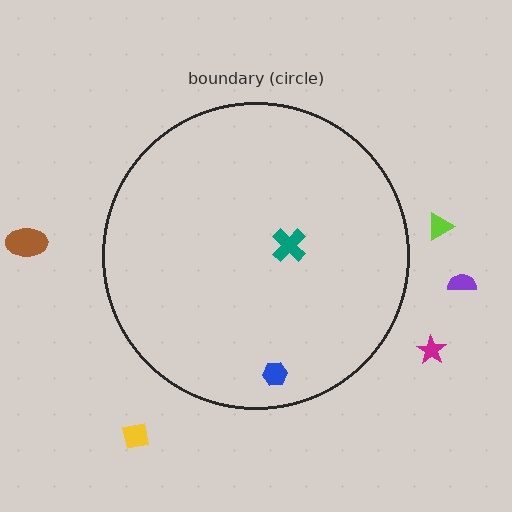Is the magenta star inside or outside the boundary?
Outside.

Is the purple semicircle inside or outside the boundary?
Outside.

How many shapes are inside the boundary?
2 inside, 5 outside.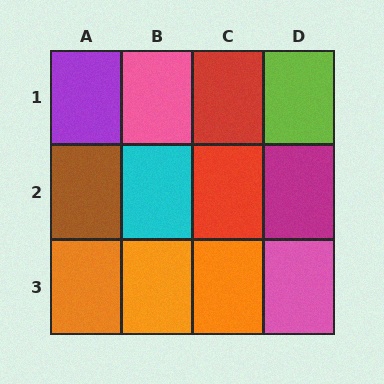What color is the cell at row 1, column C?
Red.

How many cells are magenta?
1 cell is magenta.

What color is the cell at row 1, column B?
Pink.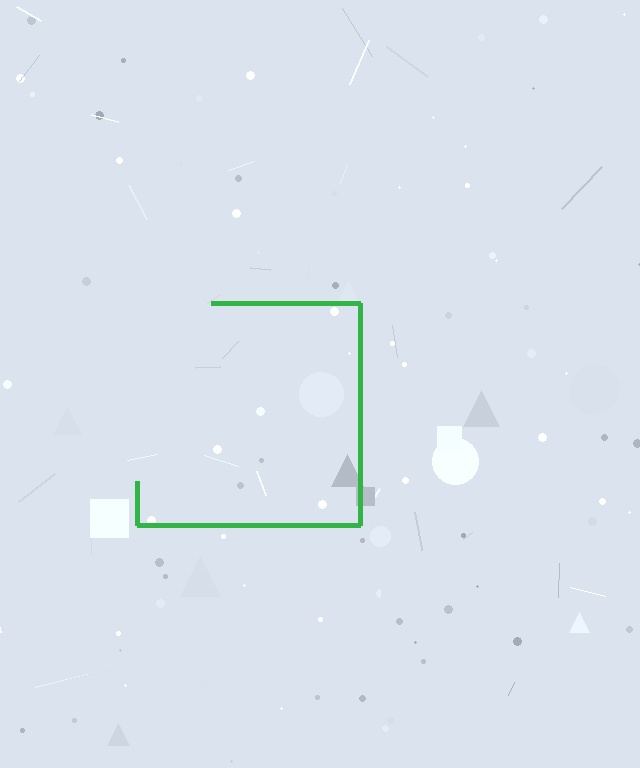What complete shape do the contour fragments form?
The contour fragments form a square.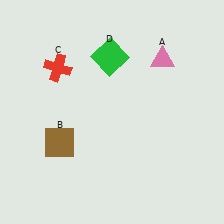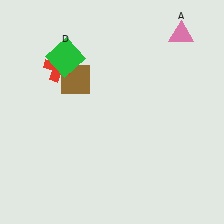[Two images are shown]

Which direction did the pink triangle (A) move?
The pink triangle (A) moved up.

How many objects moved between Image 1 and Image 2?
3 objects moved between the two images.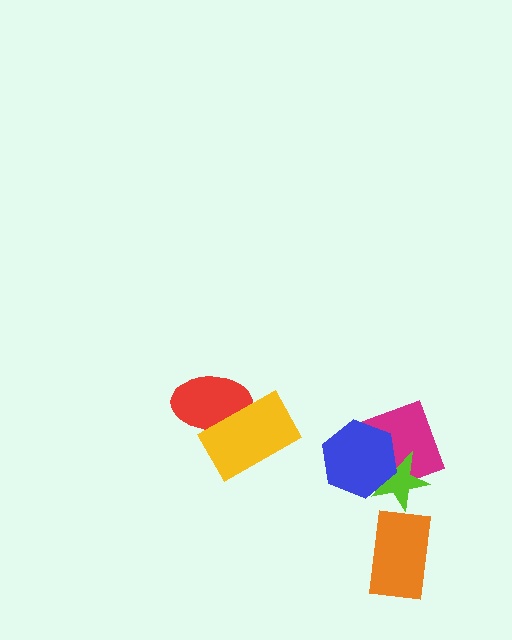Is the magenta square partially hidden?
Yes, it is partially covered by another shape.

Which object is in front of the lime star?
The blue hexagon is in front of the lime star.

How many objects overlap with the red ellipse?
1 object overlaps with the red ellipse.